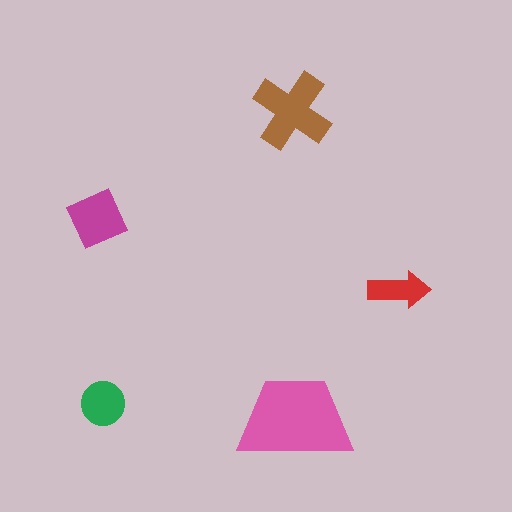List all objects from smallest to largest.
The red arrow, the green circle, the magenta square, the brown cross, the pink trapezoid.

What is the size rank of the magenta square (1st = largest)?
3rd.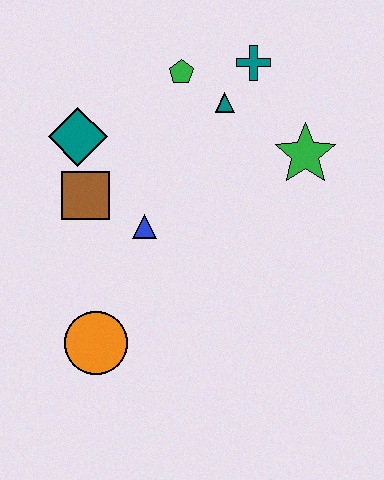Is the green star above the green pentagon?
No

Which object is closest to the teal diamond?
The brown square is closest to the teal diamond.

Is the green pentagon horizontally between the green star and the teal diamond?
Yes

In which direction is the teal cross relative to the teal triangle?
The teal cross is above the teal triangle.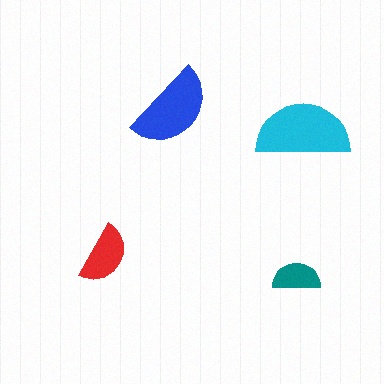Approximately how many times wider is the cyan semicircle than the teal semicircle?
About 2 times wider.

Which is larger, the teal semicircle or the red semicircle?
The red one.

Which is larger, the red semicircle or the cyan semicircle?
The cyan one.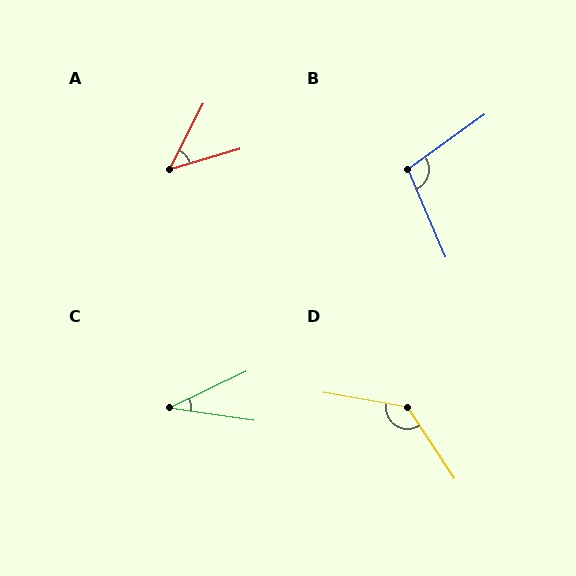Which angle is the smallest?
C, at approximately 34 degrees.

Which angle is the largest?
D, at approximately 133 degrees.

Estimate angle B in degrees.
Approximately 103 degrees.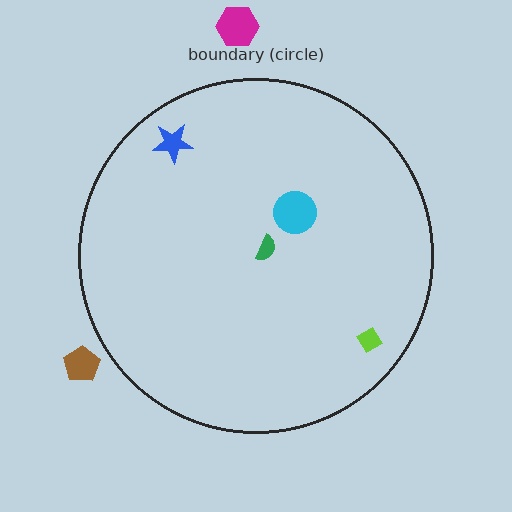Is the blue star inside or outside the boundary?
Inside.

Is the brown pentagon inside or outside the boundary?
Outside.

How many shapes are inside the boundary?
4 inside, 2 outside.